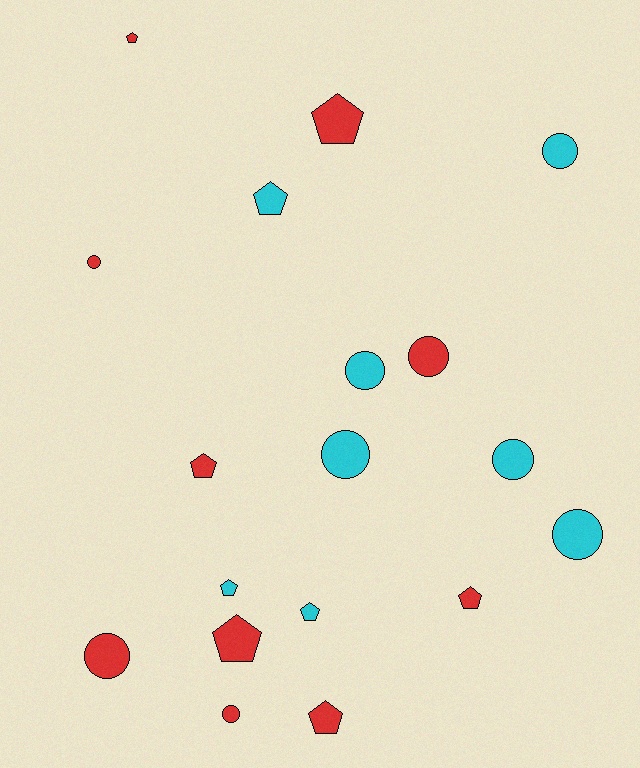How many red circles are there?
There are 4 red circles.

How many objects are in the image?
There are 18 objects.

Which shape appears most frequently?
Circle, with 9 objects.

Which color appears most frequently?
Red, with 10 objects.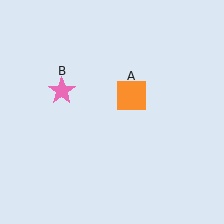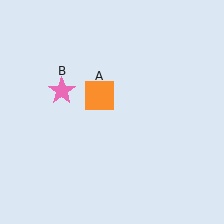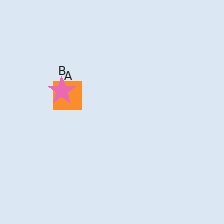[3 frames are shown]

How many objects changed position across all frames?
1 object changed position: orange square (object A).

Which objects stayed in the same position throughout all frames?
Pink star (object B) remained stationary.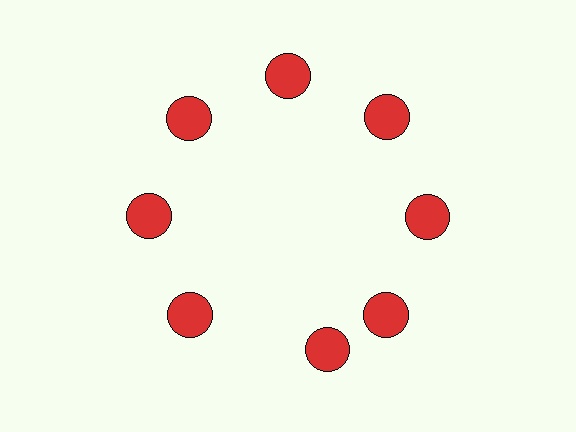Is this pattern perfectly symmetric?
No. The 8 red circles are arranged in a ring, but one element near the 6 o'clock position is rotated out of alignment along the ring, breaking the 8-fold rotational symmetry.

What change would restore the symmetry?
The symmetry would be restored by rotating it back into even spacing with its neighbors so that all 8 circles sit at equal angles and equal distance from the center.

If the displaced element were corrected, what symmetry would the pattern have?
It would have 8-fold rotational symmetry — the pattern would map onto itself every 45 degrees.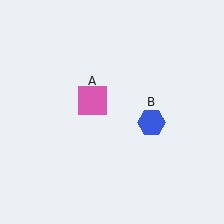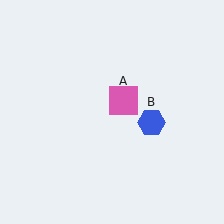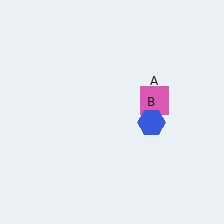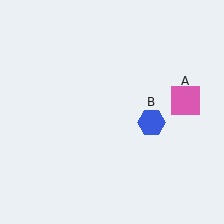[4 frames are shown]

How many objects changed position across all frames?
1 object changed position: pink square (object A).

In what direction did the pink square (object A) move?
The pink square (object A) moved right.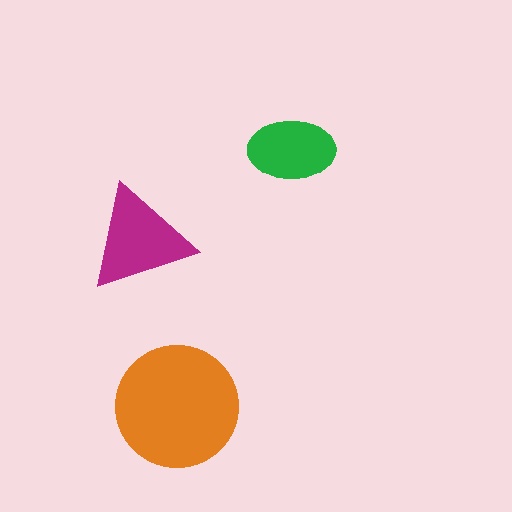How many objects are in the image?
There are 3 objects in the image.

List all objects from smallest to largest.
The green ellipse, the magenta triangle, the orange circle.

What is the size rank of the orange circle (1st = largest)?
1st.